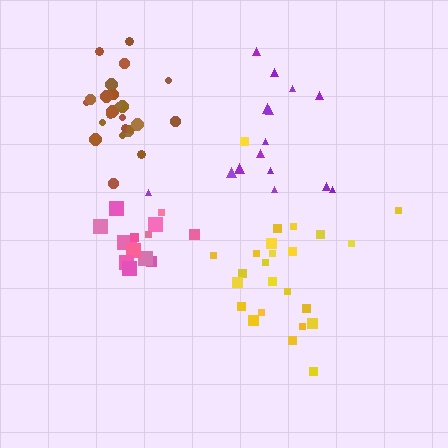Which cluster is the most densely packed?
Brown.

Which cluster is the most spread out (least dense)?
Purple.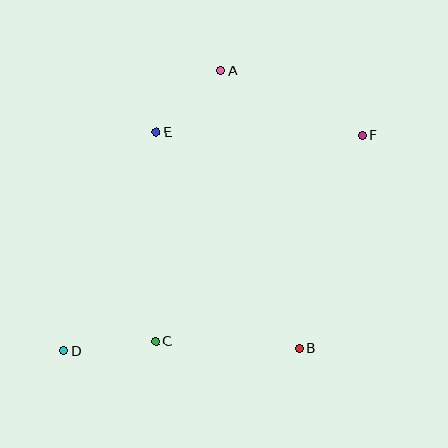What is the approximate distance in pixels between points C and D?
The distance between C and D is approximately 92 pixels.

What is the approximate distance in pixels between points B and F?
The distance between B and F is approximately 222 pixels.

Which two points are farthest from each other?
Points D and F are farthest from each other.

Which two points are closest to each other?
Points A and E are closest to each other.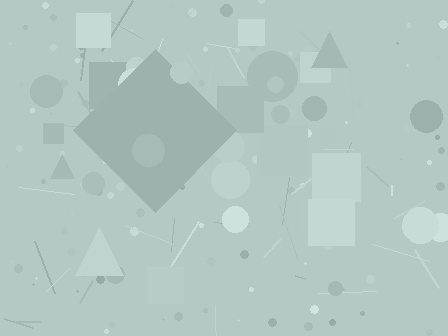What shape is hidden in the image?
A diamond is hidden in the image.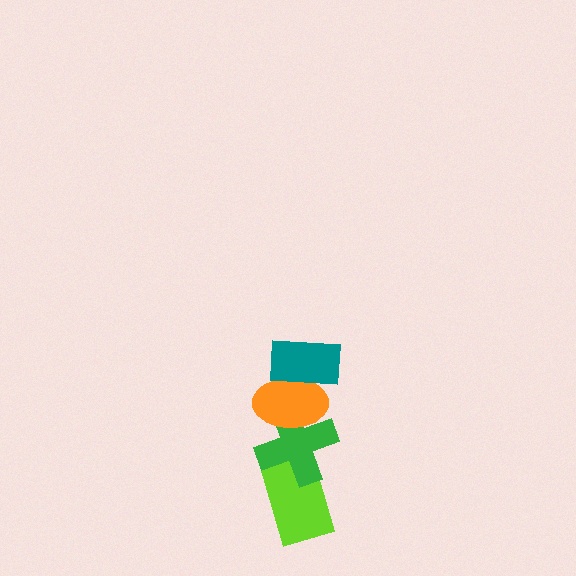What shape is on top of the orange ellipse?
The teal rectangle is on top of the orange ellipse.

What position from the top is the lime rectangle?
The lime rectangle is 4th from the top.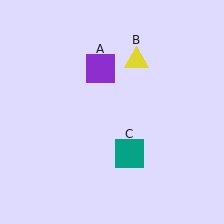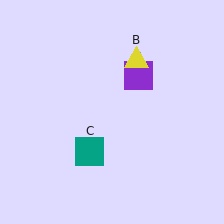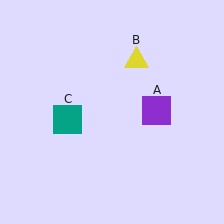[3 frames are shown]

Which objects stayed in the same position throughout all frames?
Yellow triangle (object B) remained stationary.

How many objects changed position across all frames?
2 objects changed position: purple square (object A), teal square (object C).